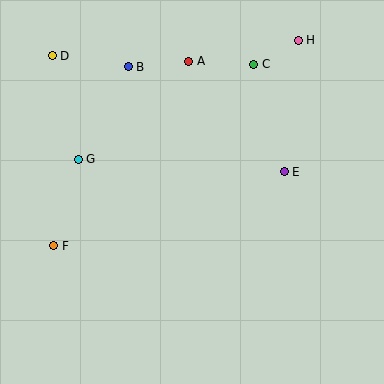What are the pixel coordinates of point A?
Point A is at (189, 61).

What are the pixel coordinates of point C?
Point C is at (254, 64).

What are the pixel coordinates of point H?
Point H is at (298, 40).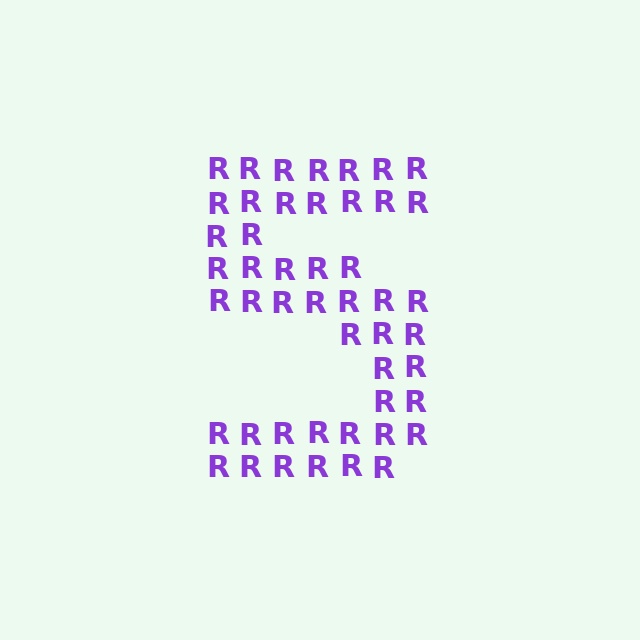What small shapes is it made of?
It is made of small letter R's.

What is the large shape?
The large shape is the digit 5.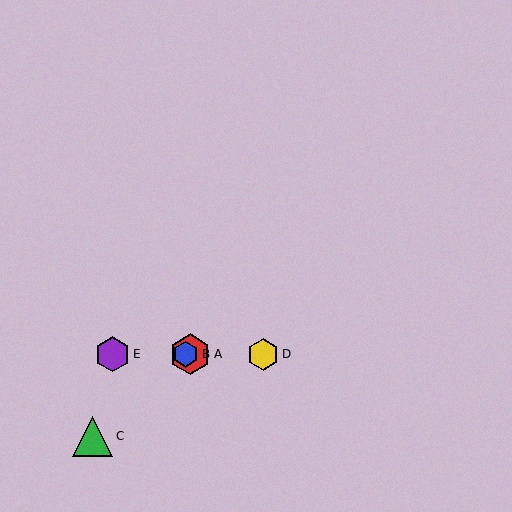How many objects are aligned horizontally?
4 objects (A, B, D, E) are aligned horizontally.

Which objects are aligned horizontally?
Objects A, B, D, E are aligned horizontally.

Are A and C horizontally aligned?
No, A is at y≈354 and C is at y≈436.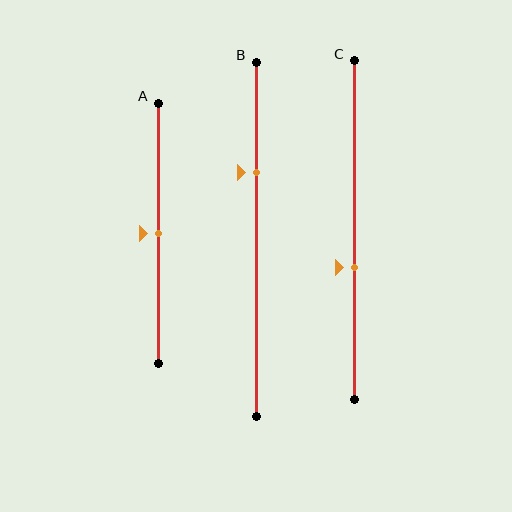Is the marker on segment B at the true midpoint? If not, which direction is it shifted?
No, the marker on segment B is shifted upward by about 19% of the segment length.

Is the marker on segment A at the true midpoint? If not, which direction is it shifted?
Yes, the marker on segment A is at the true midpoint.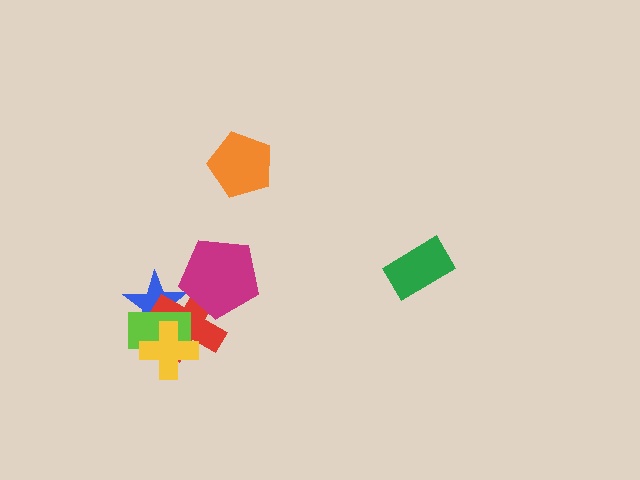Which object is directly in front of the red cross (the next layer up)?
The magenta pentagon is directly in front of the red cross.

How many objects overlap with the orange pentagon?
0 objects overlap with the orange pentagon.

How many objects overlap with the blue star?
4 objects overlap with the blue star.